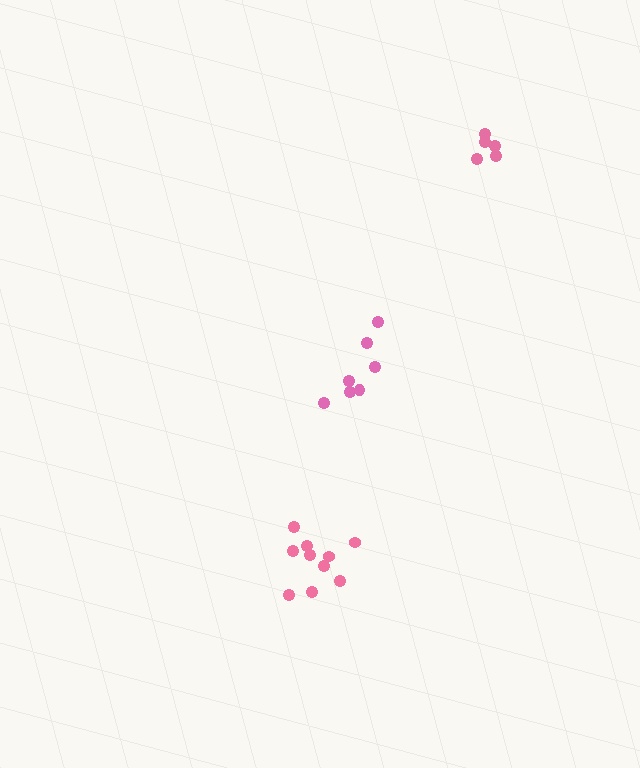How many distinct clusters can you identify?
There are 3 distinct clusters.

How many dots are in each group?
Group 1: 7 dots, Group 2: 5 dots, Group 3: 10 dots (22 total).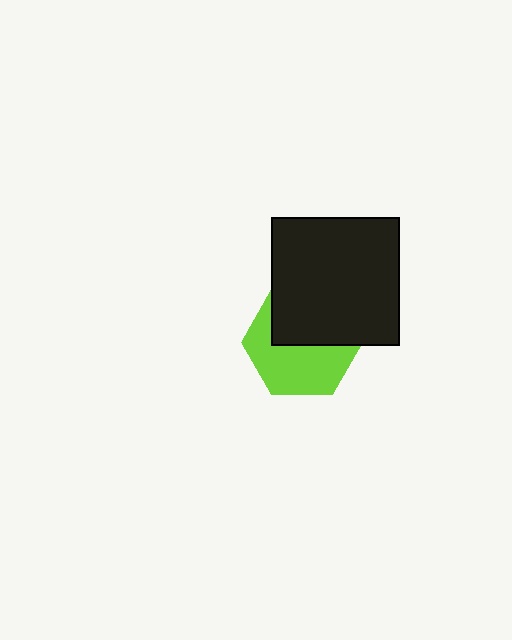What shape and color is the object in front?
The object in front is a black square.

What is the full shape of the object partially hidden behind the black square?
The partially hidden object is a lime hexagon.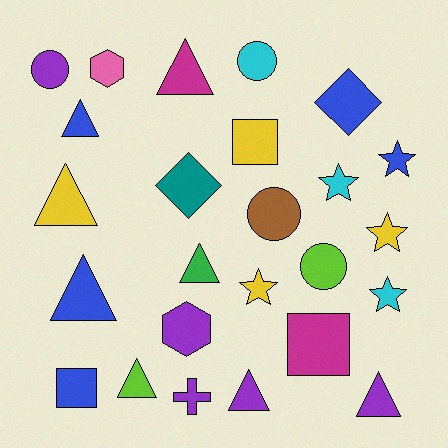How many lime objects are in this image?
There are 2 lime objects.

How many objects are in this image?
There are 25 objects.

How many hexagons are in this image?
There are 2 hexagons.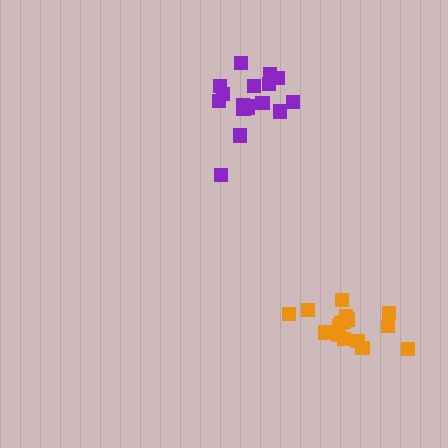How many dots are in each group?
Group 1: 17 dots, Group 2: 16 dots (33 total).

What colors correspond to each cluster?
The clusters are colored: purple, orange.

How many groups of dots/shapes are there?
There are 2 groups.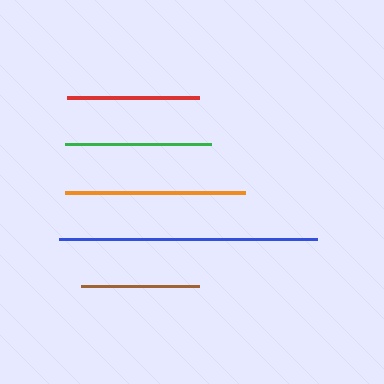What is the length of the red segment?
The red segment is approximately 132 pixels long.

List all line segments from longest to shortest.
From longest to shortest: blue, orange, green, red, brown.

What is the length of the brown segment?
The brown segment is approximately 118 pixels long.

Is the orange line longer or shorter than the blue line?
The blue line is longer than the orange line.